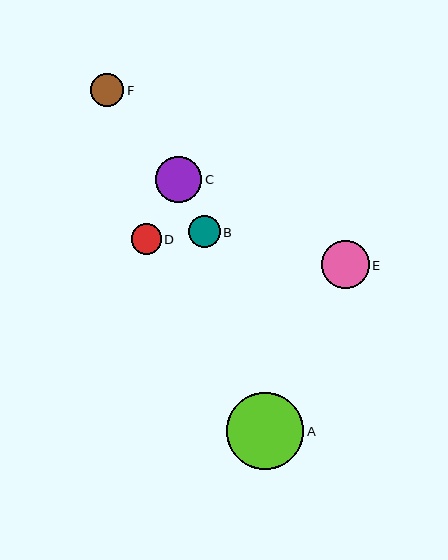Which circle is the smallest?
Circle D is the smallest with a size of approximately 30 pixels.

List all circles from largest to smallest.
From largest to smallest: A, E, C, F, B, D.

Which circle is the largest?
Circle A is the largest with a size of approximately 77 pixels.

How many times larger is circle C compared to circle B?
Circle C is approximately 1.4 times the size of circle B.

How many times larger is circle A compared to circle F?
Circle A is approximately 2.3 times the size of circle F.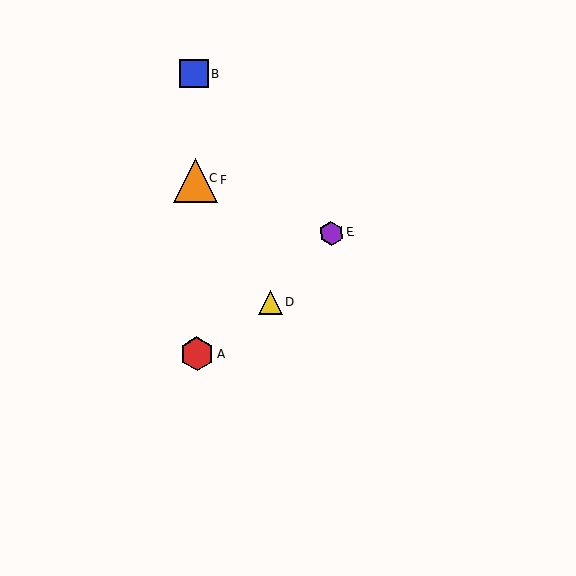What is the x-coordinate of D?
Object D is at x≈270.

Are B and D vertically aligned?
No, B is at x≈194 and D is at x≈270.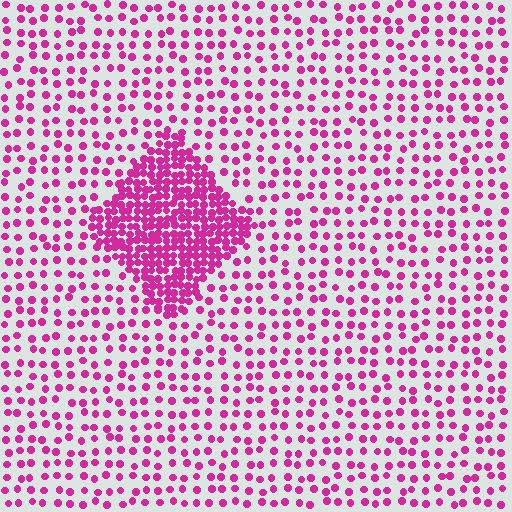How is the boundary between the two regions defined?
The boundary is defined by a change in element density (approximately 2.9x ratio). All elements are the same color, size, and shape.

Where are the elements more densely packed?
The elements are more densely packed inside the diamond boundary.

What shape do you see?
I see a diamond.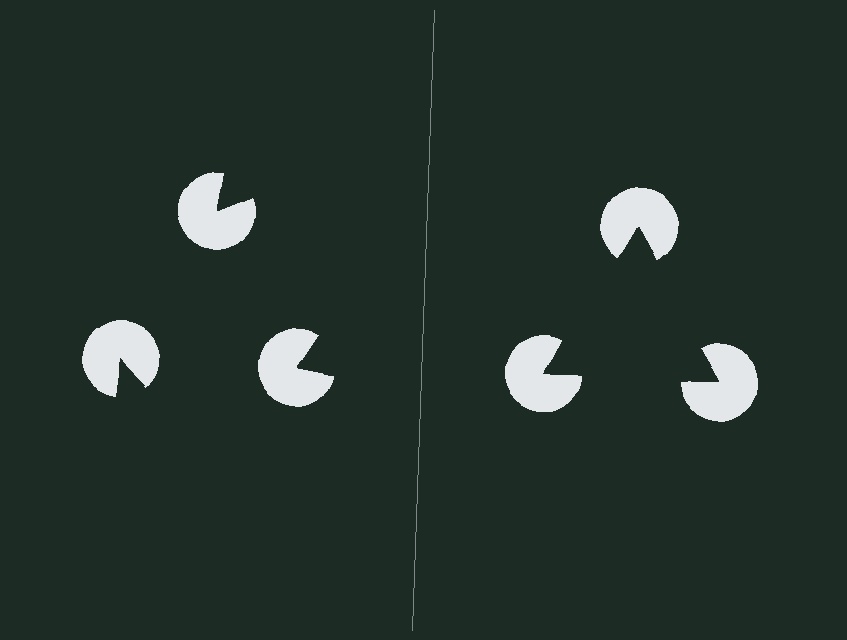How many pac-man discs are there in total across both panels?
6 — 3 on each side.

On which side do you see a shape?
An illusory triangle appears on the right side. On the left side the wedge cuts are rotated, so no coherent shape forms.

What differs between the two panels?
The pac-man discs are positioned identically on both sides; only the wedge orientations differ. On the right they align to a triangle; on the left they are misaligned.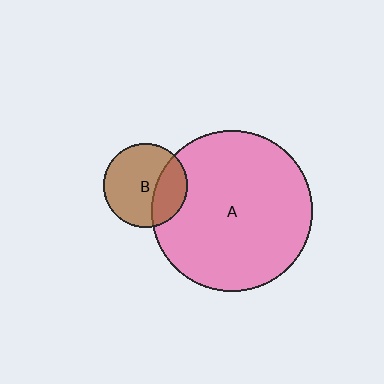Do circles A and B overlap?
Yes.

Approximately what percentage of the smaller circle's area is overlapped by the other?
Approximately 30%.